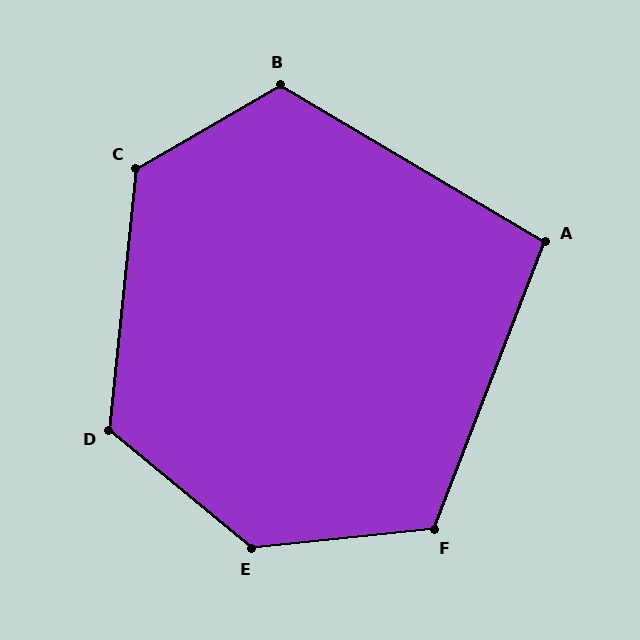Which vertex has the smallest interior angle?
A, at approximately 100 degrees.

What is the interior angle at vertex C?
Approximately 126 degrees (obtuse).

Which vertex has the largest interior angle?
E, at approximately 134 degrees.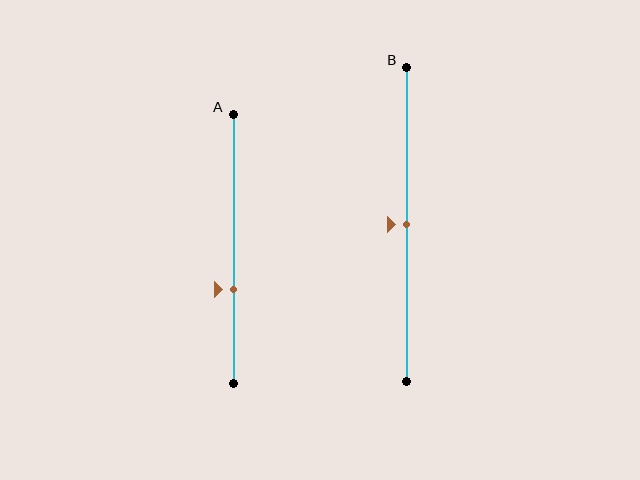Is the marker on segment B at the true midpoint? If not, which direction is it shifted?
Yes, the marker on segment B is at the true midpoint.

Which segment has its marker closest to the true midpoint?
Segment B has its marker closest to the true midpoint.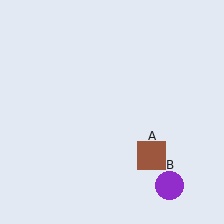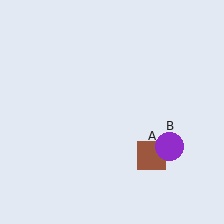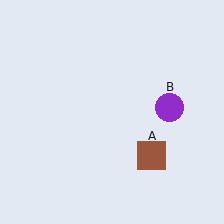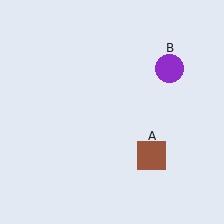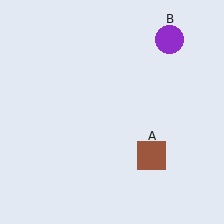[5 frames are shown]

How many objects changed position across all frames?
1 object changed position: purple circle (object B).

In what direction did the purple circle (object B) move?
The purple circle (object B) moved up.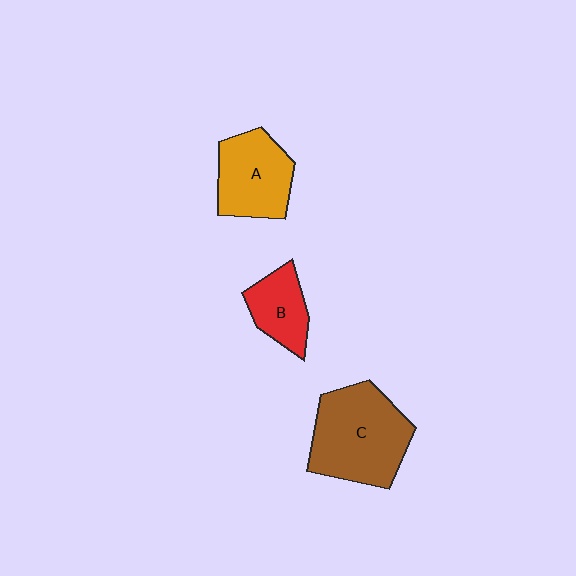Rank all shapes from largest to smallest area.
From largest to smallest: C (brown), A (orange), B (red).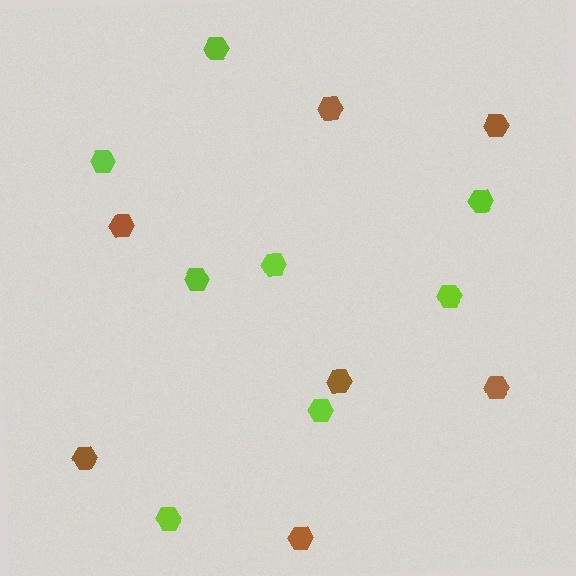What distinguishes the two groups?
There are 2 groups: one group of brown hexagons (7) and one group of lime hexagons (8).